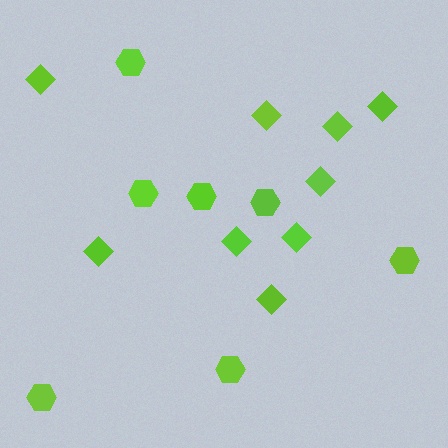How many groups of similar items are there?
There are 2 groups: one group of diamonds (9) and one group of hexagons (7).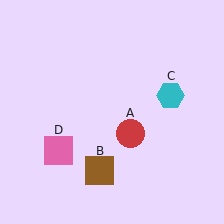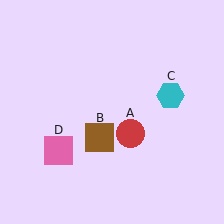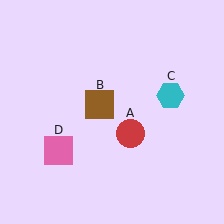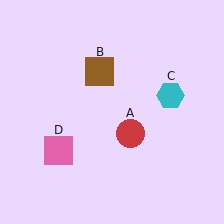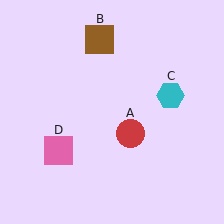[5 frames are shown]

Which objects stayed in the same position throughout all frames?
Red circle (object A) and cyan hexagon (object C) and pink square (object D) remained stationary.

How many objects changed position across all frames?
1 object changed position: brown square (object B).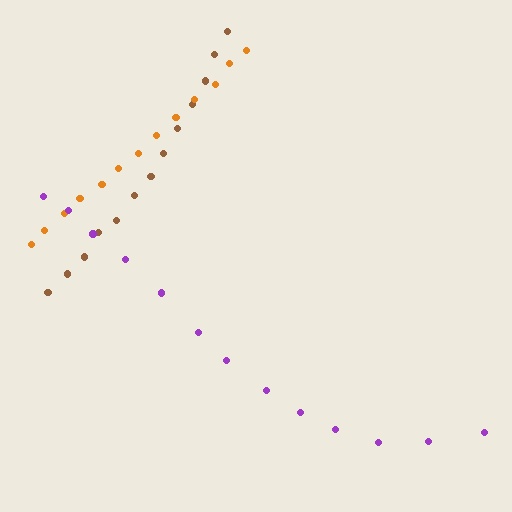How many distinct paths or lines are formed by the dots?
There are 3 distinct paths.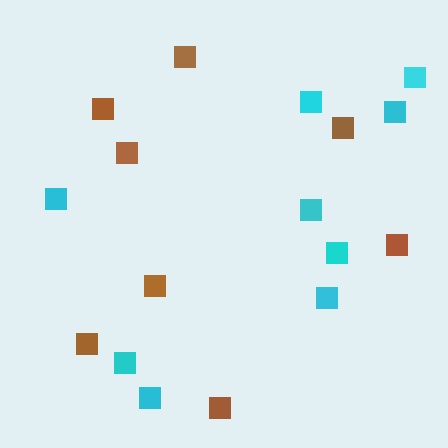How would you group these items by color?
There are 2 groups: one group of brown squares (8) and one group of cyan squares (9).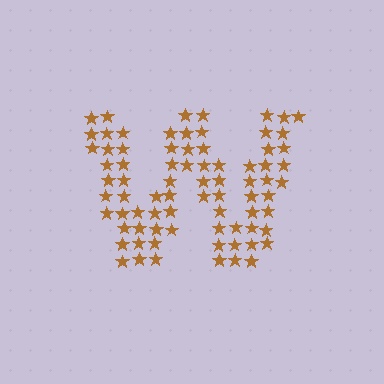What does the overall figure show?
The overall figure shows the letter W.